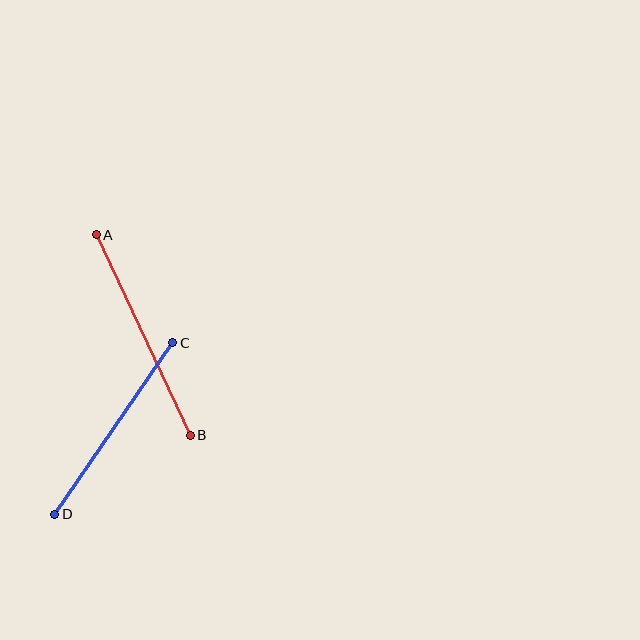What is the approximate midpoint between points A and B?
The midpoint is at approximately (143, 335) pixels.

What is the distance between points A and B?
The distance is approximately 221 pixels.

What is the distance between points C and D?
The distance is approximately 208 pixels.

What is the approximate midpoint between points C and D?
The midpoint is at approximately (114, 428) pixels.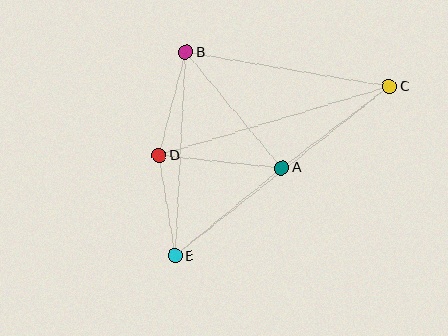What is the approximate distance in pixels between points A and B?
The distance between A and B is approximately 150 pixels.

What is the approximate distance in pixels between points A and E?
The distance between A and E is approximately 138 pixels.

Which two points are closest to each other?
Points D and E are closest to each other.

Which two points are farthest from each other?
Points C and E are farthest from each other.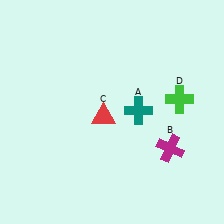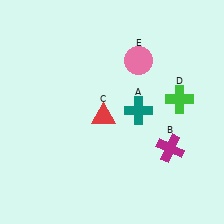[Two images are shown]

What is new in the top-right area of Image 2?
A pink circle (E) was added in the top-right area of Image 2.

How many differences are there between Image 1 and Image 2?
There is 1 difference between the two images.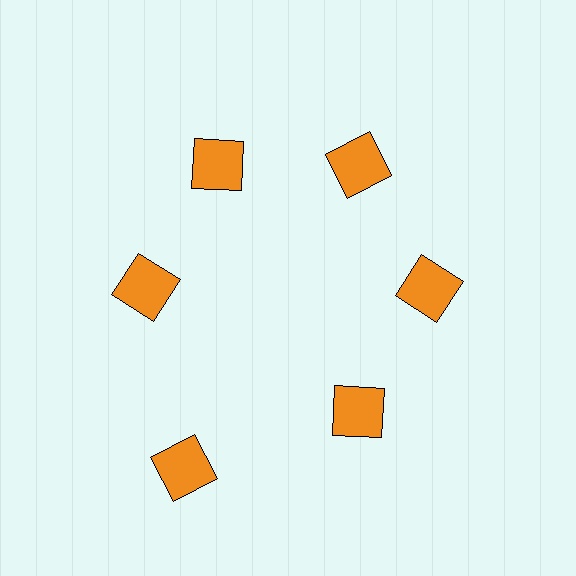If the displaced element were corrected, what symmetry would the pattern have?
It would have 6-fold rotational symmetry — the pattern would map onto itself every 60 degrees.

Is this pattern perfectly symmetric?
No. The 6 orange squares are arranged in a ring, but one element near the 7 o'clock position is pushed outward from the center, breaking the 6-fold rotational symmetry.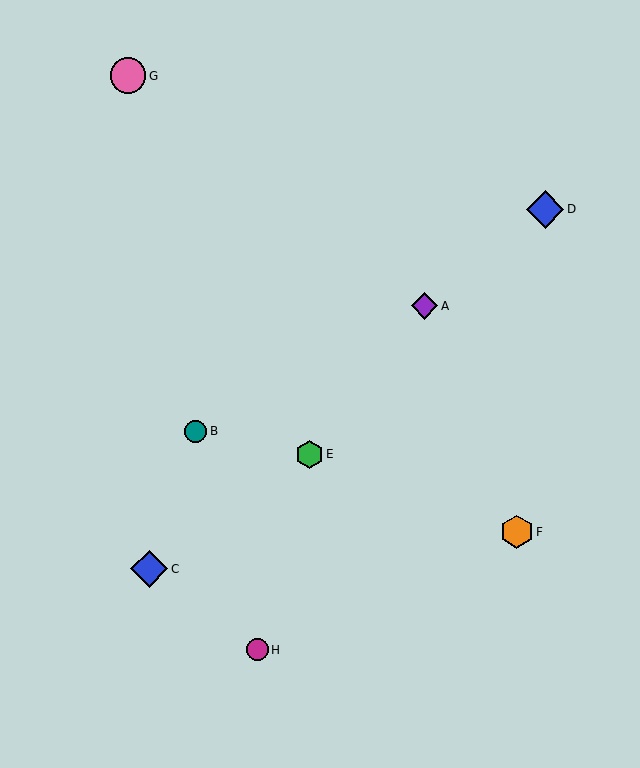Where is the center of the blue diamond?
The center of the blue diamond is at (149, 569).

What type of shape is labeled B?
Shape B is a teal circle.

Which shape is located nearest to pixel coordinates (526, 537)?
The orange hexagon (labeled F) at (517, 532) is nearest to that location.